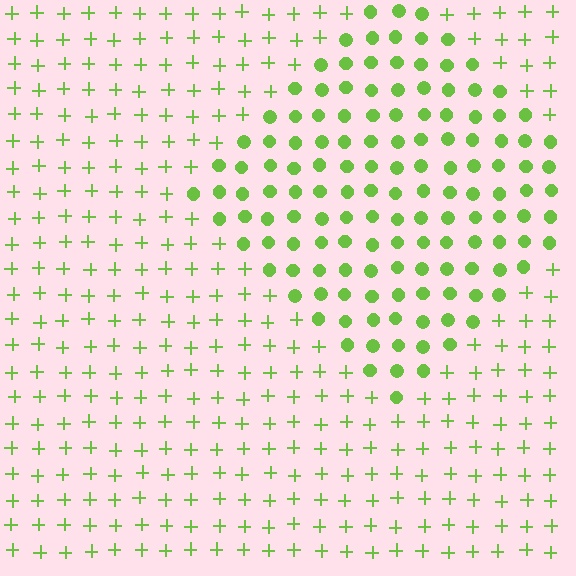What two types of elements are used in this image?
The image uses circles inside the diamond region and plus signs outside it.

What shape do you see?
I see a diamond.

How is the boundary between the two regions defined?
The boundary is defined by a change in element shape: circles inside vs. plus signs outside. All elements share the same color and spacing.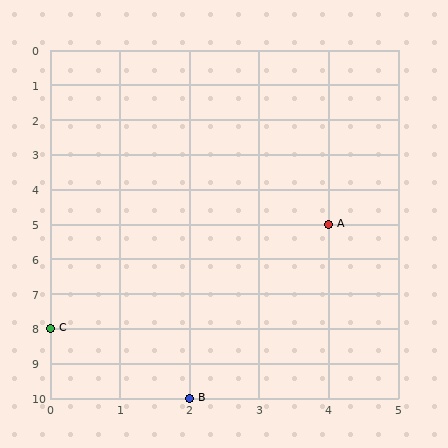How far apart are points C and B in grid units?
Points C and B are 2 columns and 2 rows apart (about 2.8 grid units diagonally).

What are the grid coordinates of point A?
Point A is at grid coordinates (4, 5).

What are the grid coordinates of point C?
Point C is at grid coordinates (0, 8).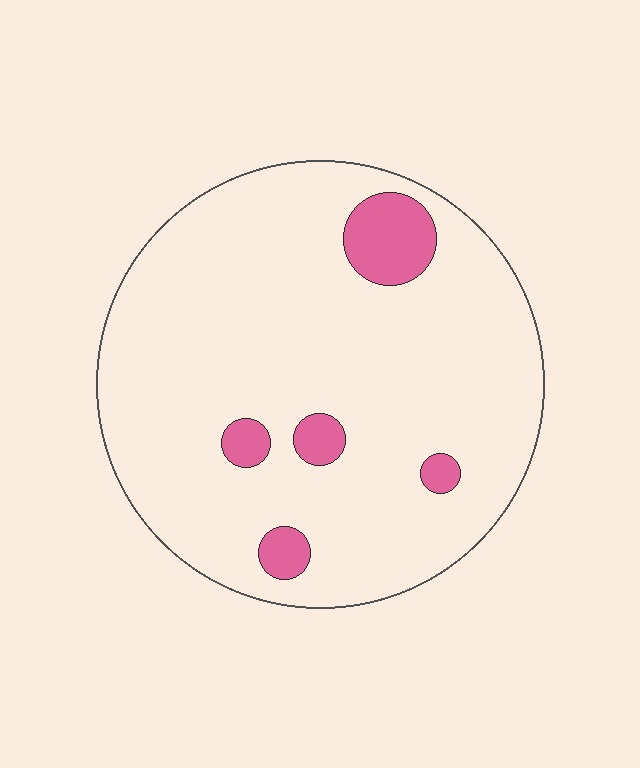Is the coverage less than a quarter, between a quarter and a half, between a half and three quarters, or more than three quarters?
Less than a quarter.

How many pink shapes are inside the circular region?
5.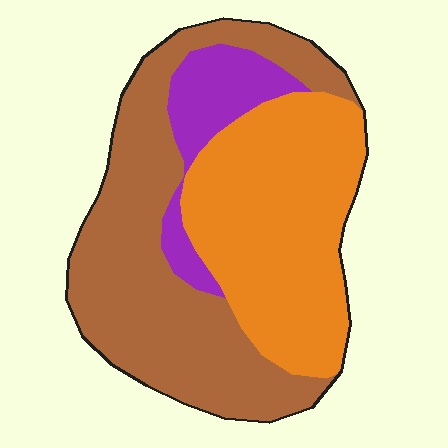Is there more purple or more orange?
Orange.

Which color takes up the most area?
Brown, at roughly 45%.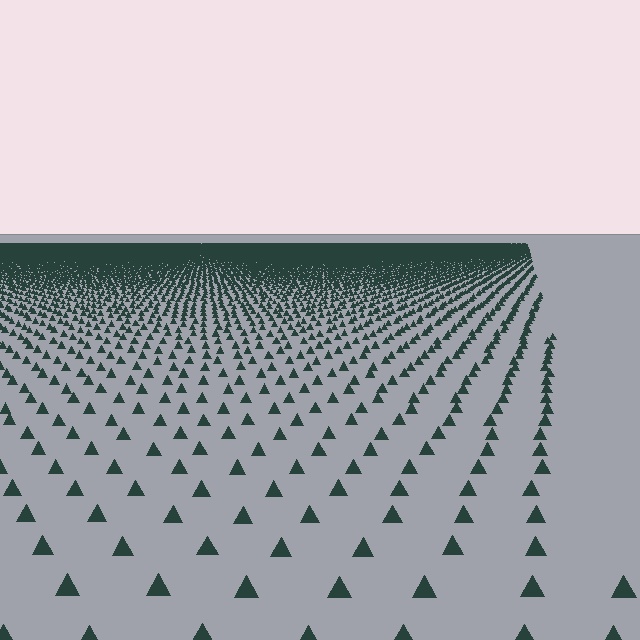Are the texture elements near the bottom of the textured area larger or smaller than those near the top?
Larger. Near the bottom, elements are closer to the viewer and appear at a bigger on-screen size.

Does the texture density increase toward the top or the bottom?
Density increases toward the top.